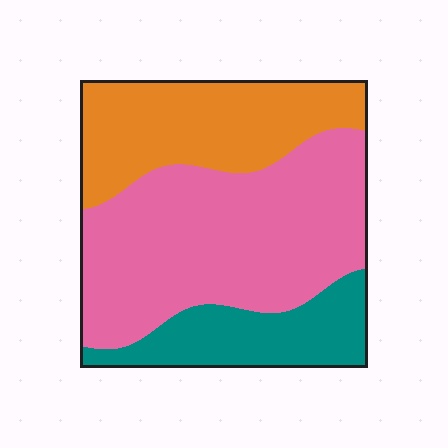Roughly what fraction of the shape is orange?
Orange covers 29% of the shape.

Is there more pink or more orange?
Pink.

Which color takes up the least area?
Teal, at roughly 20%.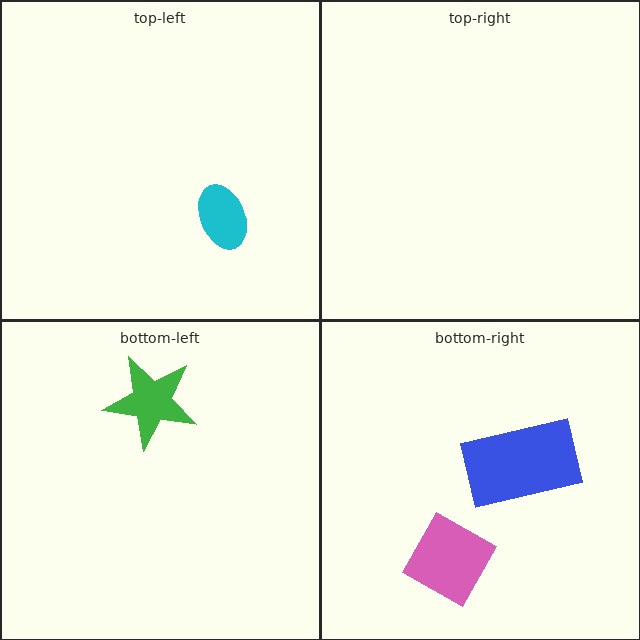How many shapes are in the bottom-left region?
1.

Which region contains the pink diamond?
The bottom-right region.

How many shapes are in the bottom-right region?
2.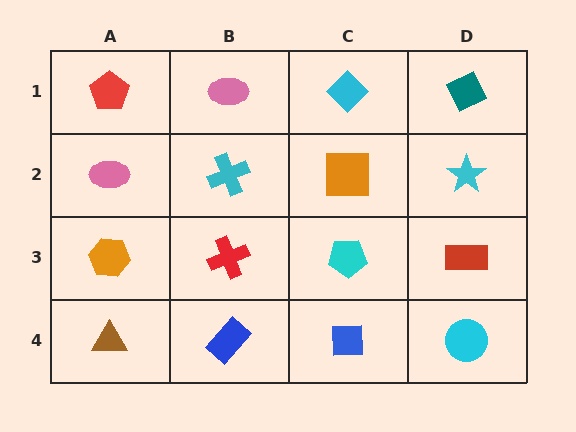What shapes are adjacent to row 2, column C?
A cyan diamond (row 1, column C), a cyan pentagon (row 3, column C), a cyan cross (row 2, column B), a cyan star (row 2, column D).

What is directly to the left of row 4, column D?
A blue square.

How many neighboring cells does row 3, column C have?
4.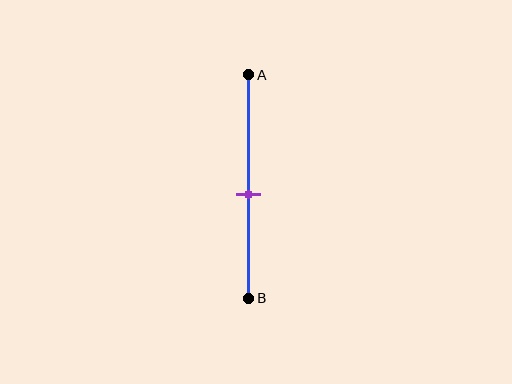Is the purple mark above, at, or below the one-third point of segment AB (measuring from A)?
The purple mark is below the one-third point of segment AB.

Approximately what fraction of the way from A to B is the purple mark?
The purple mark is approximately 55% of the way from A to B.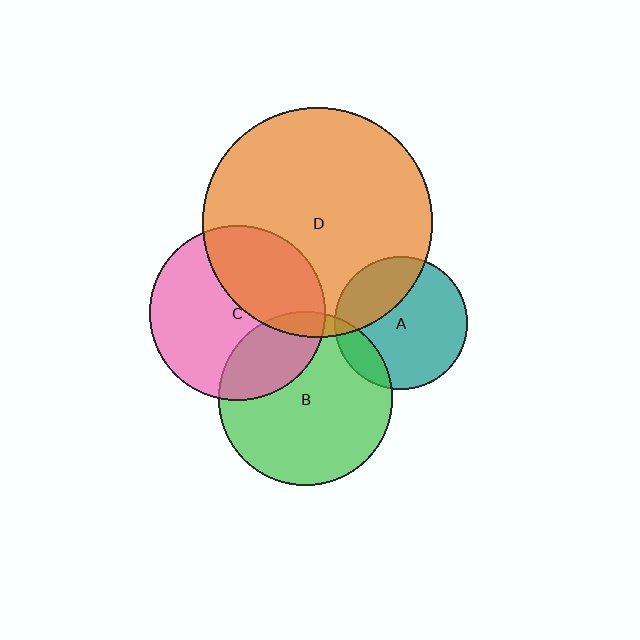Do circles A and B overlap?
Yes.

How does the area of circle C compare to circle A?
Approximately 1.7 times.